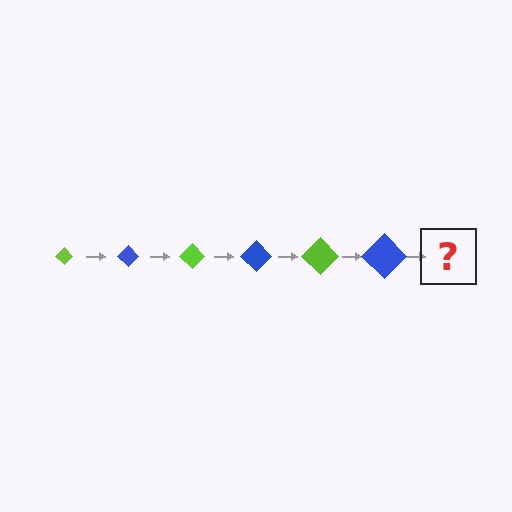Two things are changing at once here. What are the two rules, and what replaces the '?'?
The two rules are that the diamond grows larger each step and the color cycles through lime and blue. The '?' should be a lime diamond, larger than the previous one.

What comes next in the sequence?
The next element should be a lime diamond, larger than the previous one.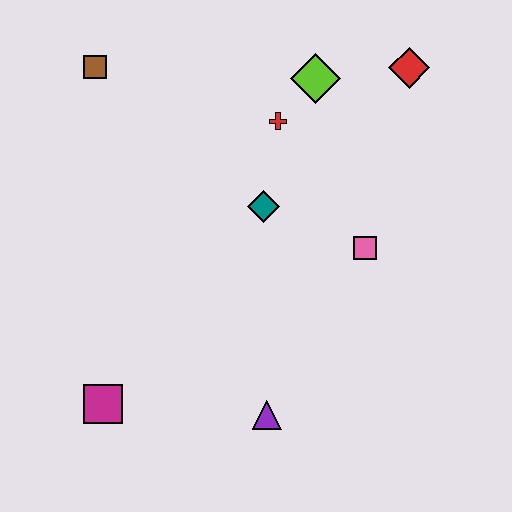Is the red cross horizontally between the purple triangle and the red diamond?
Yes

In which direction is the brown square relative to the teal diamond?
The brown square is to the left of the teal diamond.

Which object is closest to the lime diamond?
The red cross is closest to the lime diamond.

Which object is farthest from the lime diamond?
The magenta square is farthest from the lime diamond.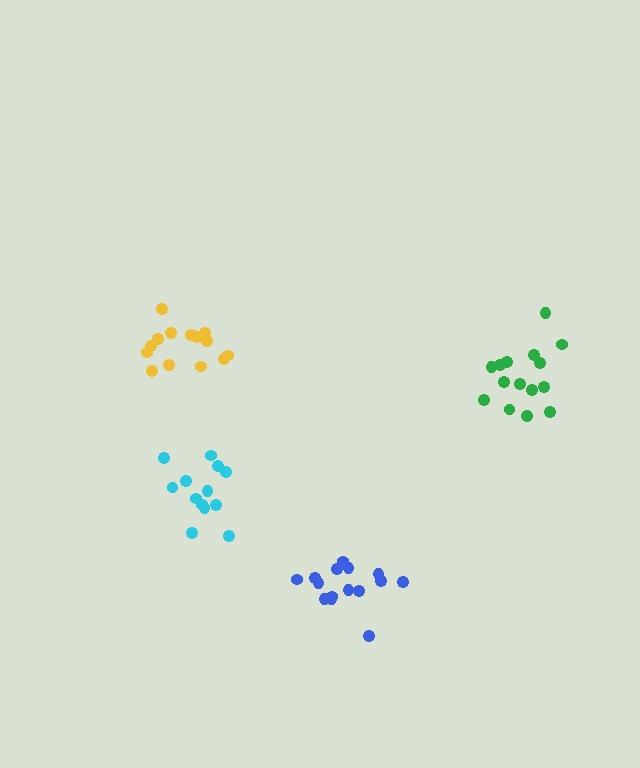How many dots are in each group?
Group 1: 13 dots, Group 2: 15 dots, Group 3: 15 dots, Group 4: 15 dots (58 total).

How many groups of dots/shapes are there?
There are 4 groups.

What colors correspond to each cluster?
The clusters are colored: cyan, yellow, green, blue.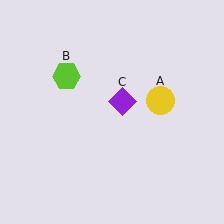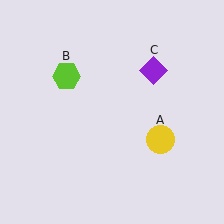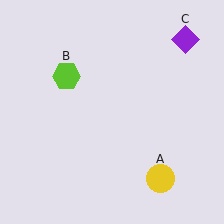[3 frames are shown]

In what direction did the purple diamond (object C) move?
The purple diamond (object C) moved up and to the right.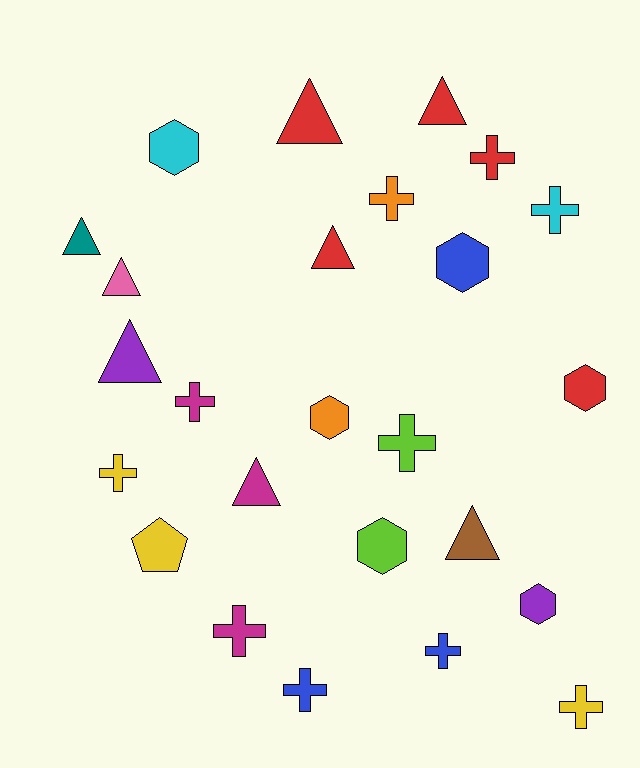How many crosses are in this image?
There are 10 crosses.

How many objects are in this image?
There are 25 objects.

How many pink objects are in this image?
There is 1 pink object.